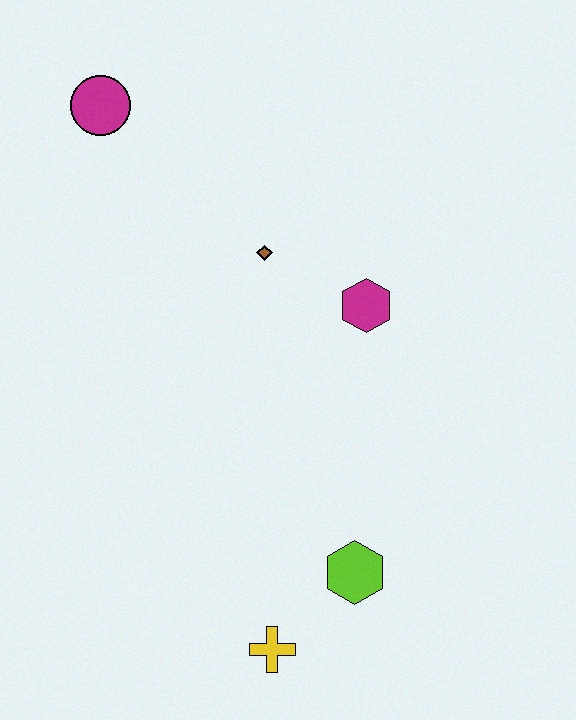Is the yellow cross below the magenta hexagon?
Yes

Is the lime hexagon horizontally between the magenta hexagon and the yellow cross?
Yes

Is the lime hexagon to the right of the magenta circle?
Yes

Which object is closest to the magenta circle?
The brown diamond is closest to the magenta circle.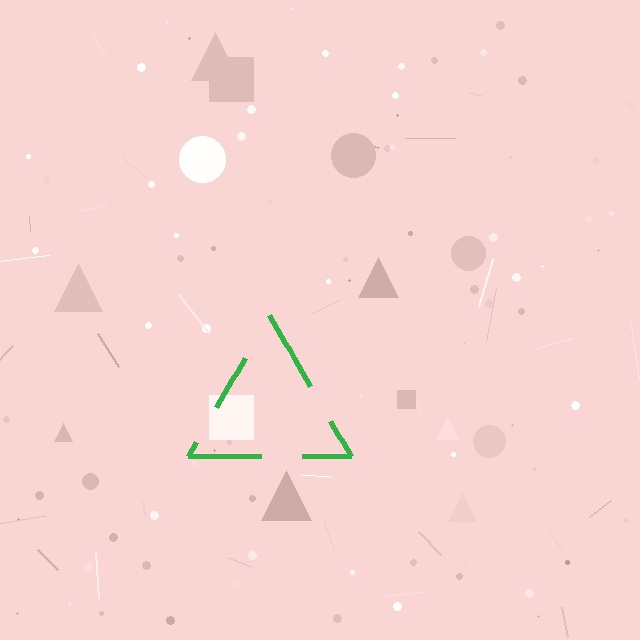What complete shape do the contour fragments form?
The contour fragments form a triangle.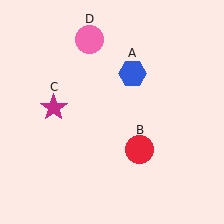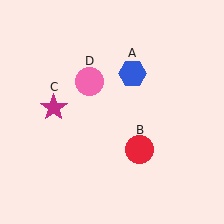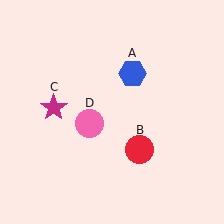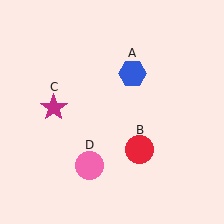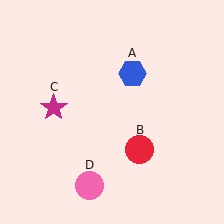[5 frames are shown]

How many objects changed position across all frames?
1 object changed position: pink circle (object D).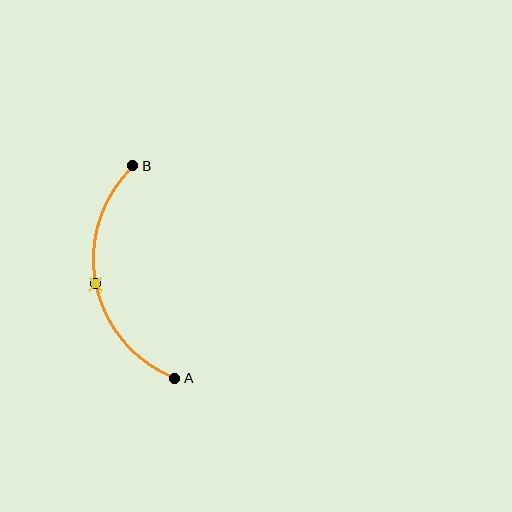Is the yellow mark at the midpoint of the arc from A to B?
Yes. The yellow mark lies on the arc at equal arc-length from both A and B — it is the arc midpoint.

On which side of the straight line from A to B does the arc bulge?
The arc bulges to the left of the straight line connecting A and B.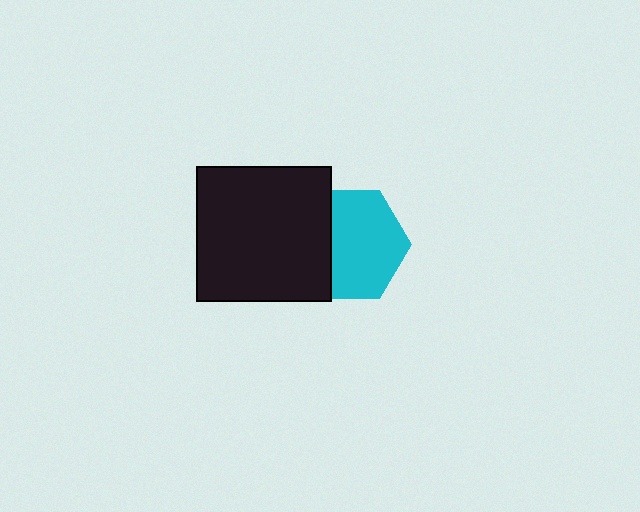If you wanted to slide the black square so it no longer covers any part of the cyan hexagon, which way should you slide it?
Slide it left — that is the most direct way to separate the two shapes.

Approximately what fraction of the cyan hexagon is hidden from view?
Roughly 32% of the cyan hexagon is hidden behind the black square.